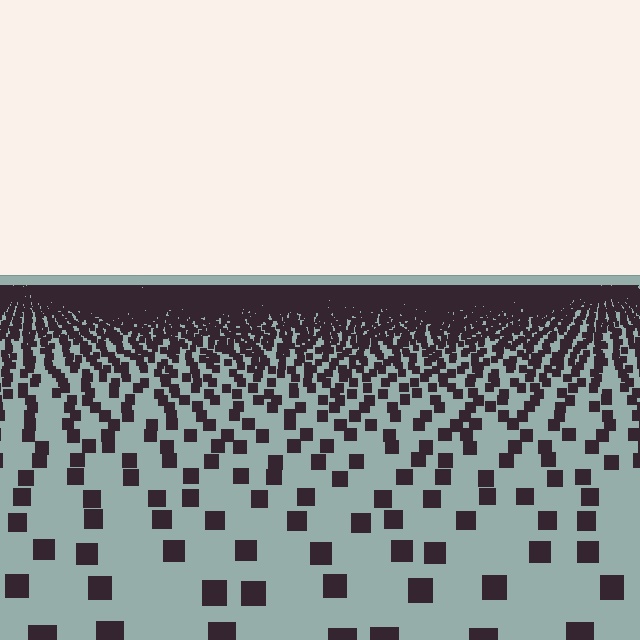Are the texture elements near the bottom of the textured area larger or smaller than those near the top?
Larger. Near the bottom, elements are closer to the viewer and appear at a bigger on-screen size.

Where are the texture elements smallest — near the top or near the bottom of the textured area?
Near the top.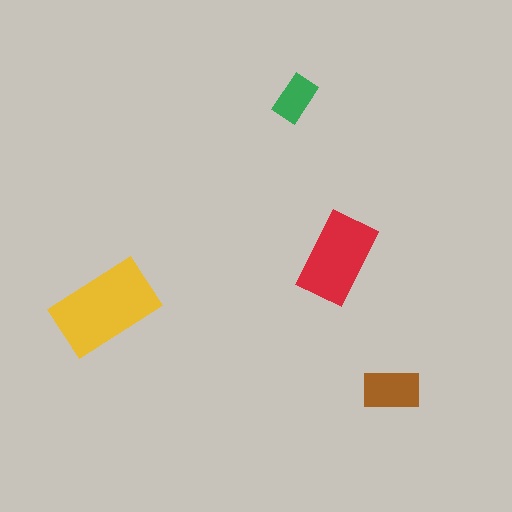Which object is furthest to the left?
The yellow rectangle is leftmost.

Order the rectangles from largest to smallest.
the yellow one, the red one, the brown one, the green one.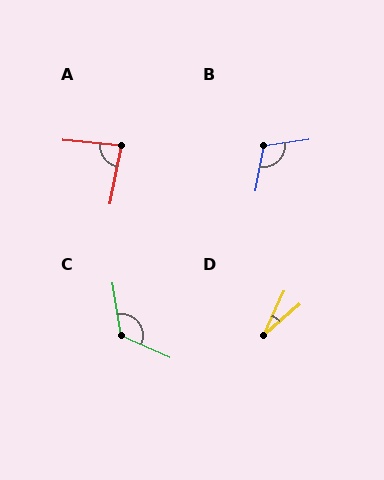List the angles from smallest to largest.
D (25°), A (85°), B (108°), C (123°).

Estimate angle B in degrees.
Approximately 108 degrees.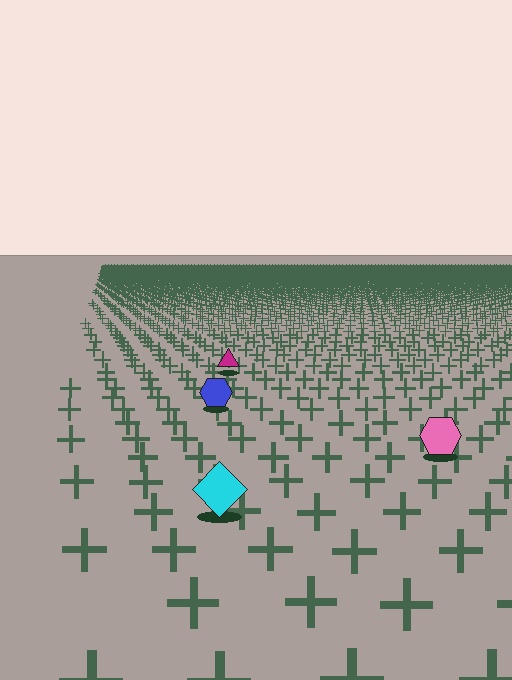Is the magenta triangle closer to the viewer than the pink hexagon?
No. The pink hexagon is closer — you can tell from the texture gradient: the ground texture is coarser near it.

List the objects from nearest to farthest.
From nearest to farthest: the cyan diamond, the pink hexagon, the blue hexagon, the magenta triangle.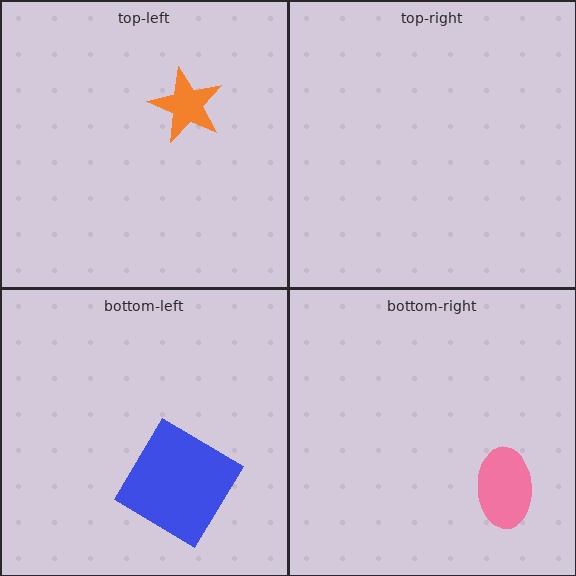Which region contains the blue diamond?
The bottom-left region.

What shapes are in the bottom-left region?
The blue diamond.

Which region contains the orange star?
The top-left region.